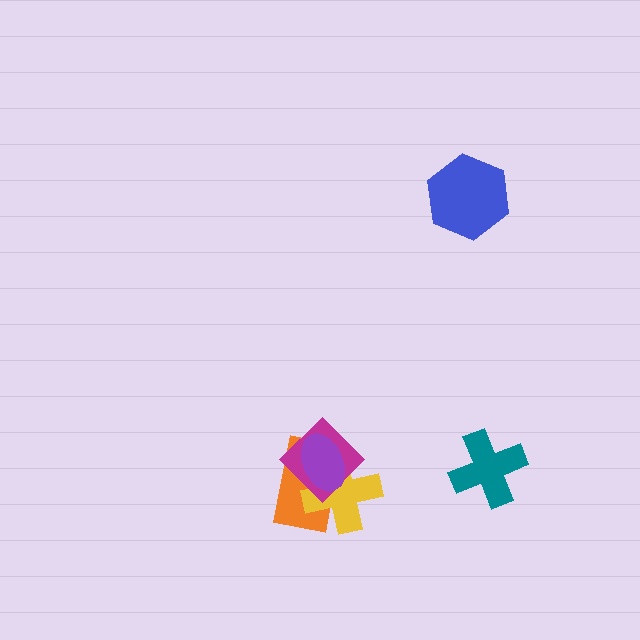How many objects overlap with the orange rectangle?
3 objects overlap with the orange rectangle.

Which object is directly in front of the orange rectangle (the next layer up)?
The yellow cross is directly in front of the orange rectangle.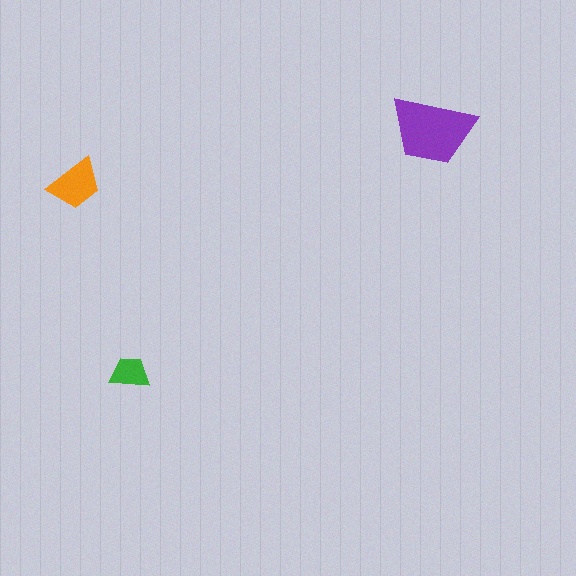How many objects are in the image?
There are 3 objects in the image.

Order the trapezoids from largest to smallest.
the purple one, the orange one, the green one.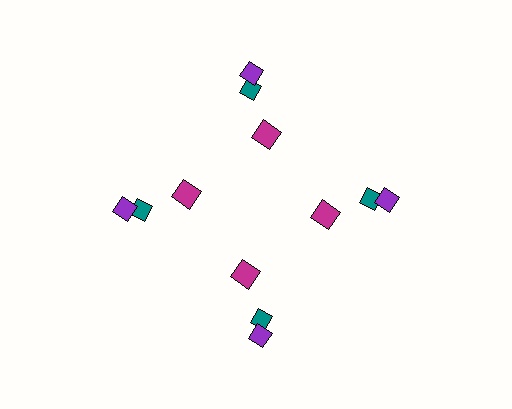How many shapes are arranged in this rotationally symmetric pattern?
There are 12 shapes, arranged in 4 groups of 3.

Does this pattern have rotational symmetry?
Yes, this pattern has 4-fold rotational symmetry. It looks the same after rotating 90 degrees around the center.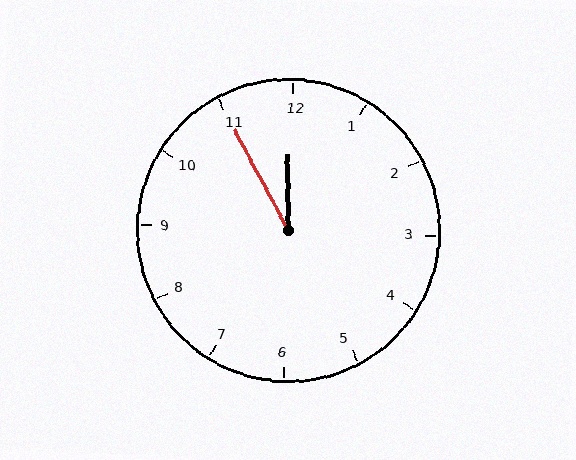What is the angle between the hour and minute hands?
Approximately 28 degrees.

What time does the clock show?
11:55.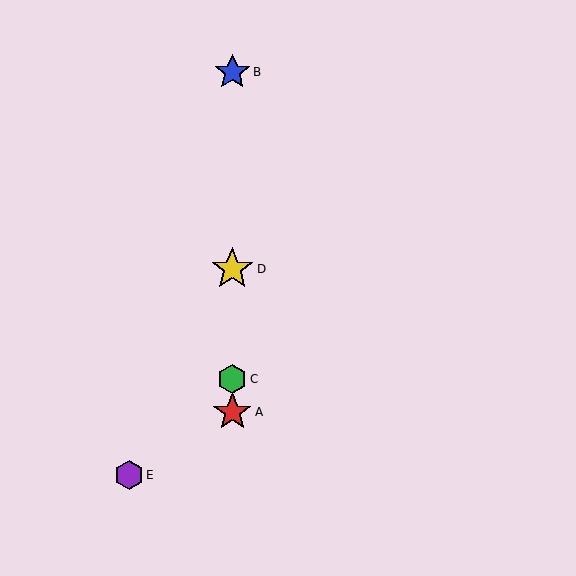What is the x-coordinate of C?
Object C is at x≈232.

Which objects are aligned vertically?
Objects A, B, C, D are aligned vertically.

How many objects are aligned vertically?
4 objects (A, B, C, D) are aligned vertically.